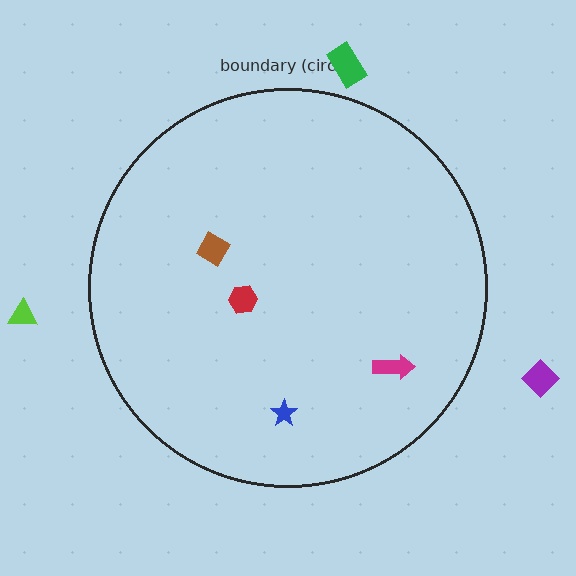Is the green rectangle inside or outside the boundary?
Outside.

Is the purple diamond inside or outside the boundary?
Outside.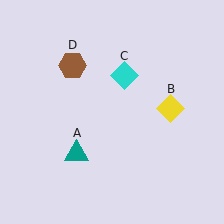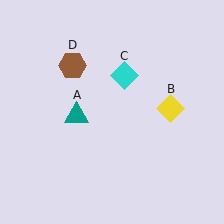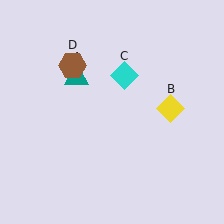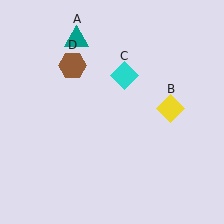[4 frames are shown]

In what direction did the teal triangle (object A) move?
The teal triangle (object A) moved up.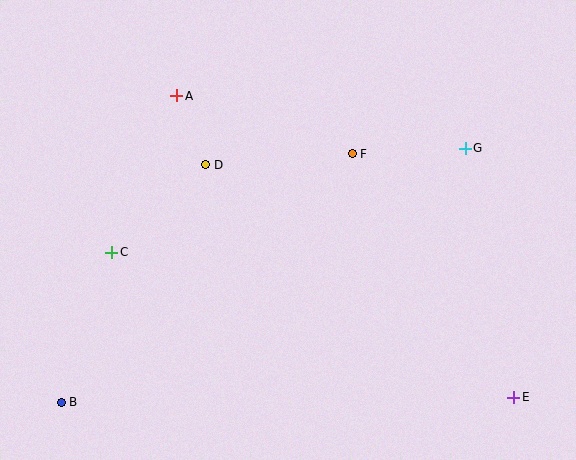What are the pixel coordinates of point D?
Point D is at (206, 165).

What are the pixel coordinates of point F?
Point F is at (352, 154).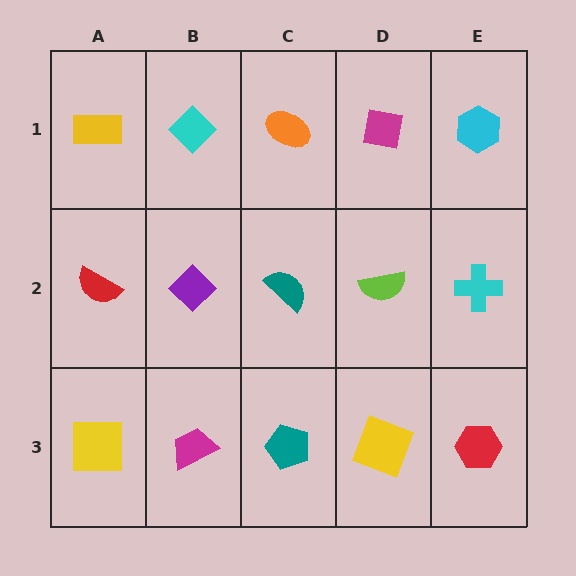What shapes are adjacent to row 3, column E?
A cyan cross (row 2, column E), a yellow square (row 3, column D).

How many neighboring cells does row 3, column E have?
2.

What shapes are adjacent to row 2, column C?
An orange ellipse (row 1, column C), a teal pentagon (row 3, column C), a purple diamond (row 2, column B), a lime semicircle (row 2, column D).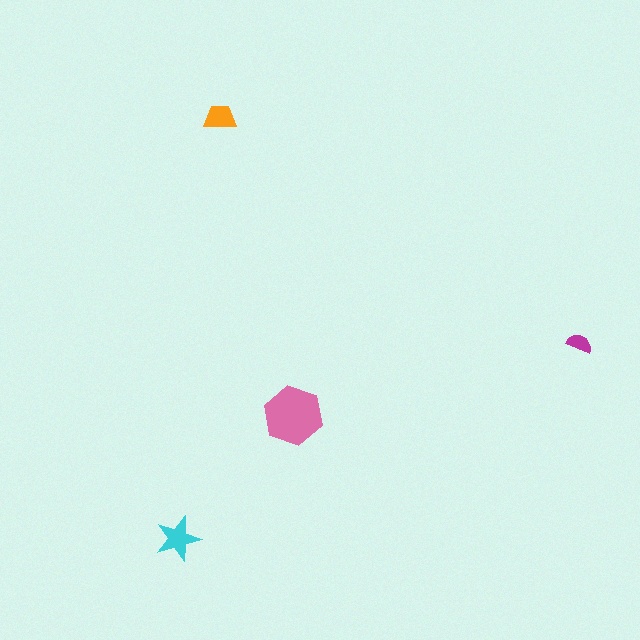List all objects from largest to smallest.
The pink hexagon, the cyan star, the orange trapezoid, the magenta semicircle.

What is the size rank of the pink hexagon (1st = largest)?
1st.